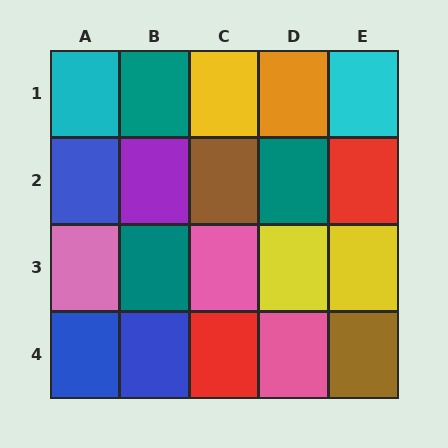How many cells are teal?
3 cells are teal.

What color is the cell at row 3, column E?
Yellow.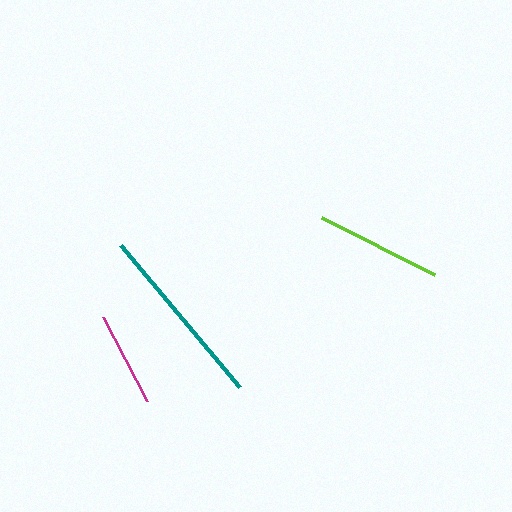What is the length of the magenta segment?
The magenta segment is approximately 95 pixels long.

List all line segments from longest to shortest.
From longest to shortest: teal, lime, magenta.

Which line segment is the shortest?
The magenta line is the shortest at approximately 95 pixels.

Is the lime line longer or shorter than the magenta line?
The lime line is longer than the magenta line.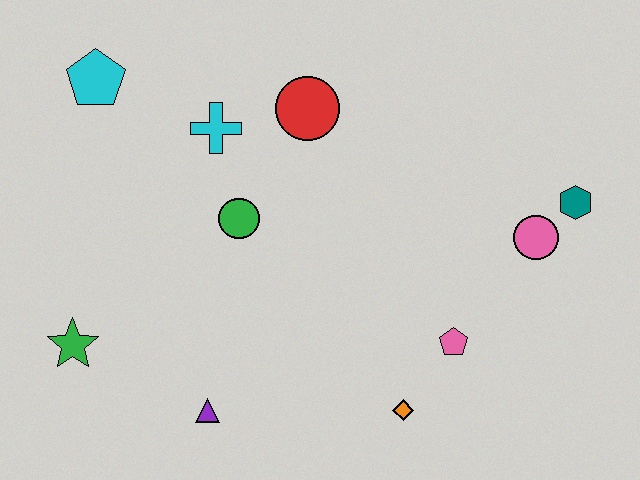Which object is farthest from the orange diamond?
The cyan pentagon is farthest from the orange diamond.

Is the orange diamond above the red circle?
No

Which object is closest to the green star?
The purple triangle is closest to the green star.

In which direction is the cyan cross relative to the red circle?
The cyan cross is to the left of the red circle.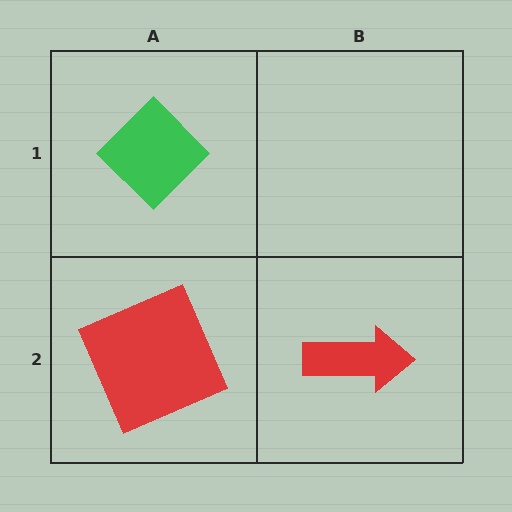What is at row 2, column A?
A red square.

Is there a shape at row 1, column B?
No, that cell is empty.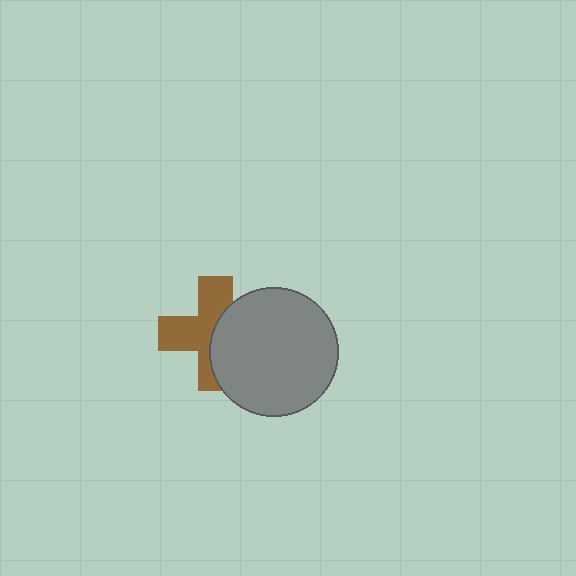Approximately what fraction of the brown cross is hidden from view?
Roughly 44% of the brown cross is hidden behind the gray circle.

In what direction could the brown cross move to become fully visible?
The brown cross could move left. That would shift it out from behind the gray circle entirely.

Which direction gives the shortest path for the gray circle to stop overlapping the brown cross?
Moving right gives the shortest separation.